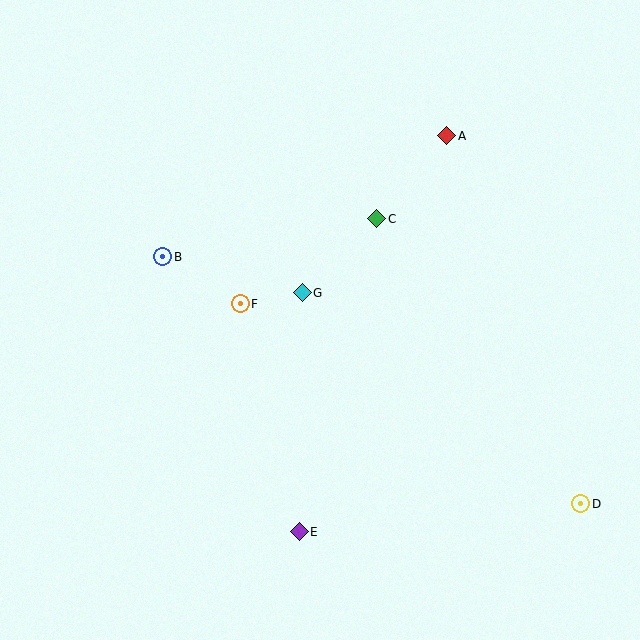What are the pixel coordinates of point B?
Point B is at (163, 257).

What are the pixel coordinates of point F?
Point F is at (240, 304).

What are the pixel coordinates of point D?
Point D is at (581, 504).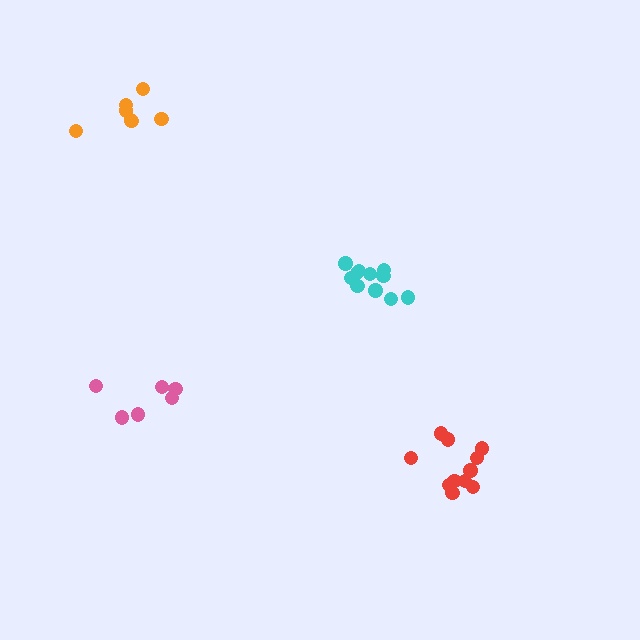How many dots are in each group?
Group 1: 11 dots, Group 2: 6 dots, Group 3: 7 dots, Group 4: 11 dots (35 total).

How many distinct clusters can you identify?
There are 4 distinct clusters.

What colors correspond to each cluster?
The clusters are colored: red, pink, orange, cyan.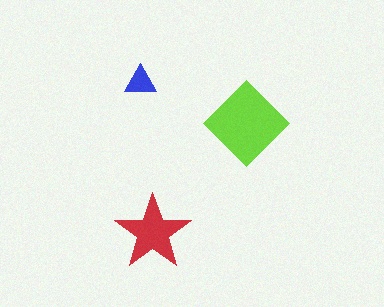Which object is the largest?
The lime diamond.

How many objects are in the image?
There are 3 objects in the image.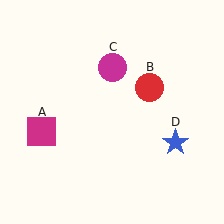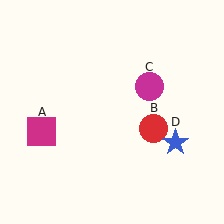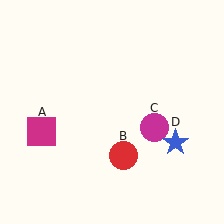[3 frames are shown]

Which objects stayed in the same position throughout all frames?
Magenta square (object A) and blue star (object D) remained stationary.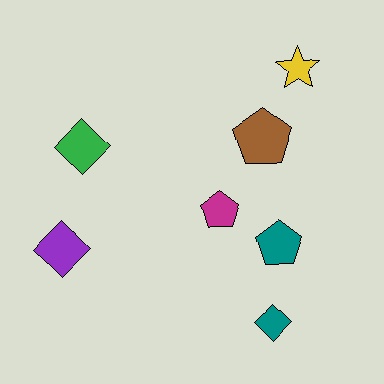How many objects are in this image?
There are 7 objects.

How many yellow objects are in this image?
There is 1 yellow object.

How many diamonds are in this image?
There are 3 diamonds.